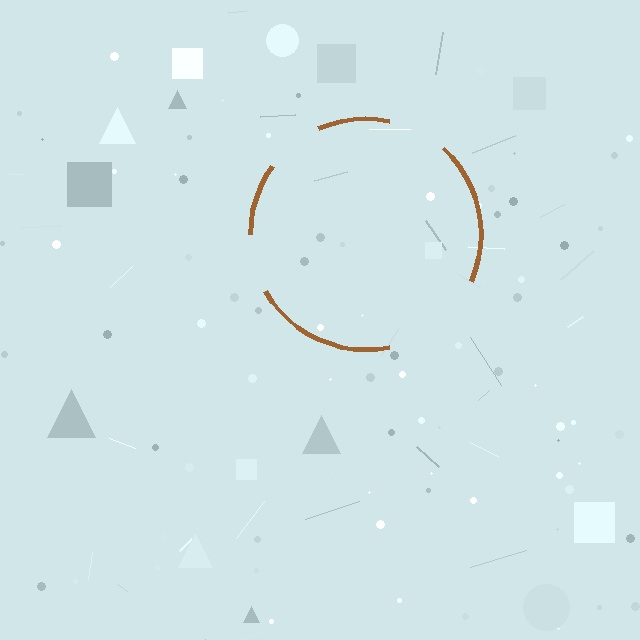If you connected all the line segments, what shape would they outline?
They would outline a circle.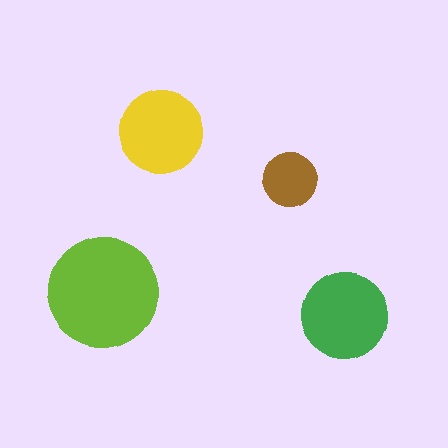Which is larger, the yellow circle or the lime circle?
The lime one.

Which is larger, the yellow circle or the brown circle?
The yellow one.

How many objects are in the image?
There are 4 objects in the image.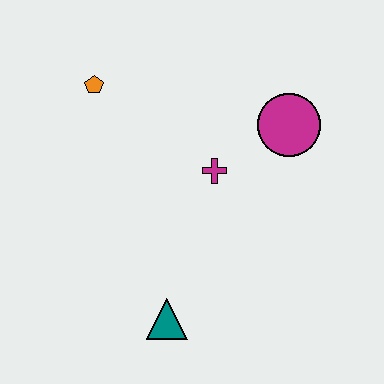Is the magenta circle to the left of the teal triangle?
No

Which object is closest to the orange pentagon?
The magenta cross is closest to the orange pentagon.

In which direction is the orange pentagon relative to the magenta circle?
The orange pentagon is to the left of the magenta circle.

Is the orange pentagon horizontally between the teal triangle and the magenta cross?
No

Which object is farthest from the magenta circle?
The teal triangle is farthest from the magenta circle.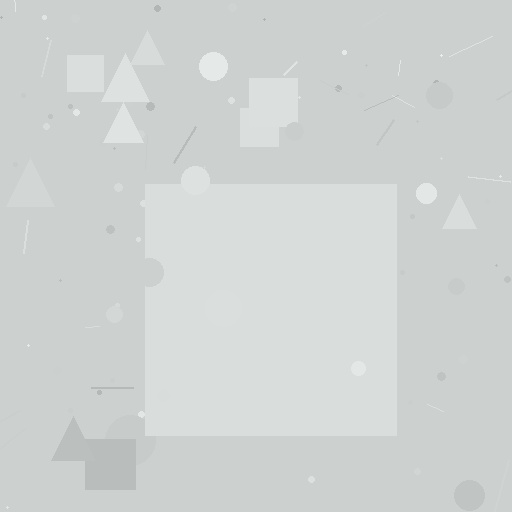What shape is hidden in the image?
A square is hidden in the image.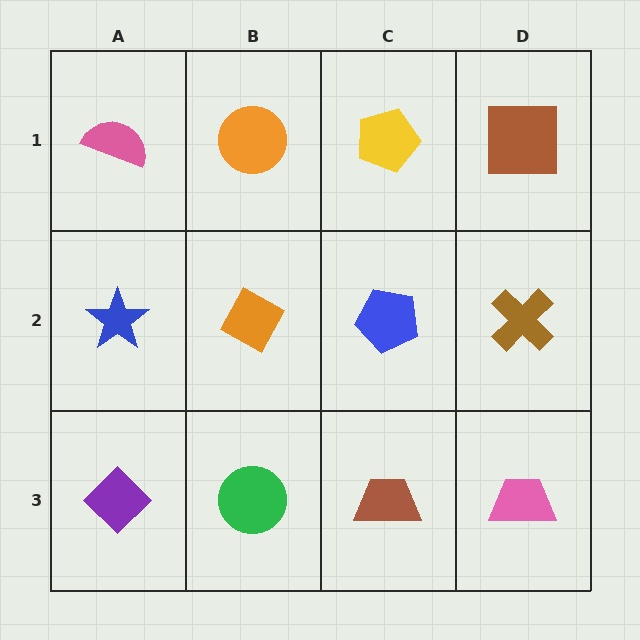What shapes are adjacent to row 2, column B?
An orange circle (row 1, column B), a green circle (row 3, column B), a blue star (row 2, column A), a blue pentagon (row 2, column C).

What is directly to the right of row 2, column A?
An orange diamond.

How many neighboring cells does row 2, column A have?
3.